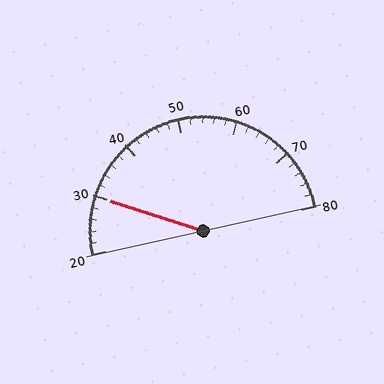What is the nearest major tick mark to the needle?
The nearest major tick mark is 30.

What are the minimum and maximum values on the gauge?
The gauge ranges from 20 to 80.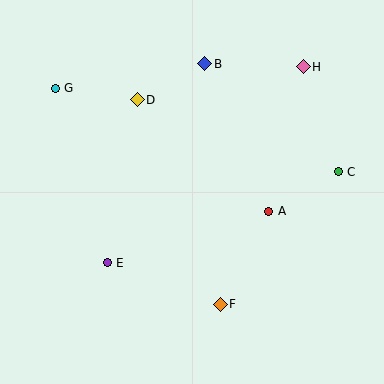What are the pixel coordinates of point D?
Point D is at (137, 100).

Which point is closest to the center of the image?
Point A at (269, 211) is closest to the center.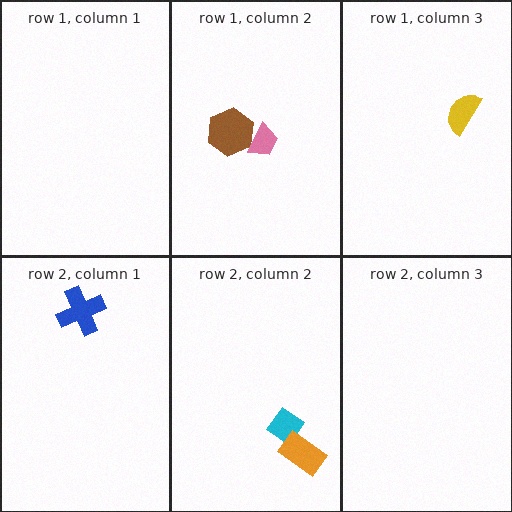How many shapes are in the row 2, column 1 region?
1.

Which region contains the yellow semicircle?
The row 1, column 3 region.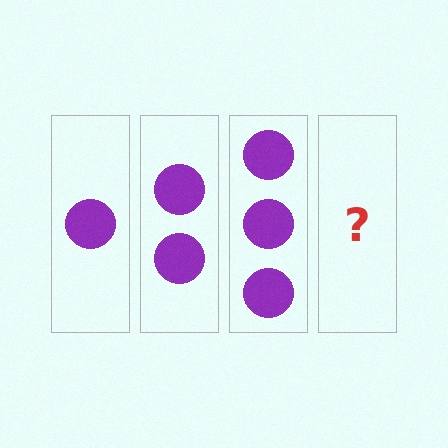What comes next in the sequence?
The next element should be 4 circles.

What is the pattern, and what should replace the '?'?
The pattern is that each step adds one more circle. The '?' should be 4 circles.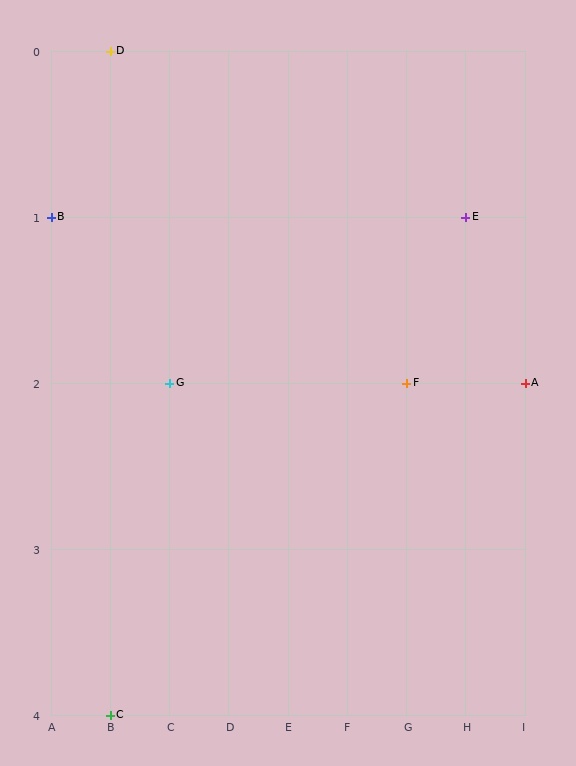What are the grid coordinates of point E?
Point E is at grid coordinates (H, 1).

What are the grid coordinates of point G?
Point G is at grid coordinates (C, 2).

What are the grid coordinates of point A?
Point A is at grid coordinates (I, 2).